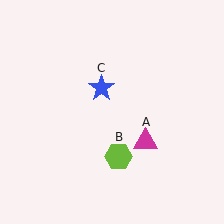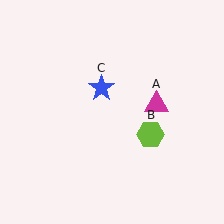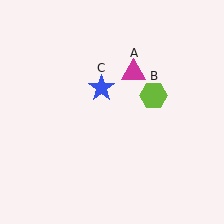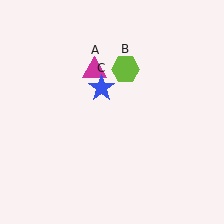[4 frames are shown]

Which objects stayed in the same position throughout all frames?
Blue star (object C) remained stationary.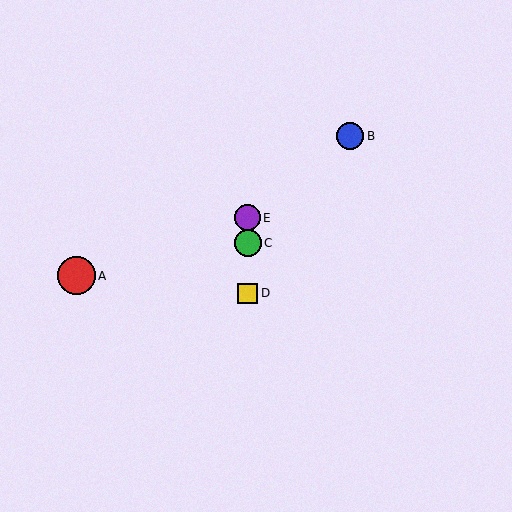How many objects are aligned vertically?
3 objects (C, D, E) are aligned vertically.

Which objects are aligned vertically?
Objects C, D, E are aligned vertically.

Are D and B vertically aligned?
No, D is at x≈248 and B is at x≈350.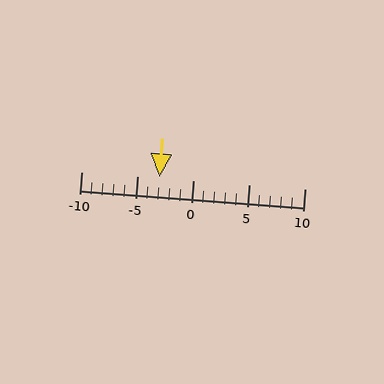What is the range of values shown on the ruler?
The ruler shows values from -10 to 10.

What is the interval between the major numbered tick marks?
The major tick marks are spaced 5 units apart.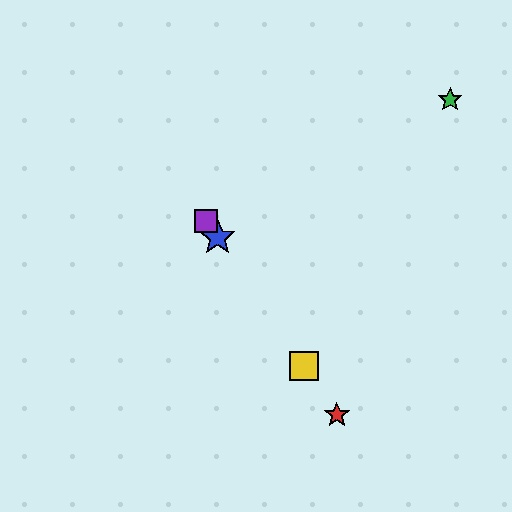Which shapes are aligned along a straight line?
The red star, the blue star, the yellow square, the purple square are aligned along a straight line.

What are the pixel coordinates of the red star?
The red star is at (337, 415).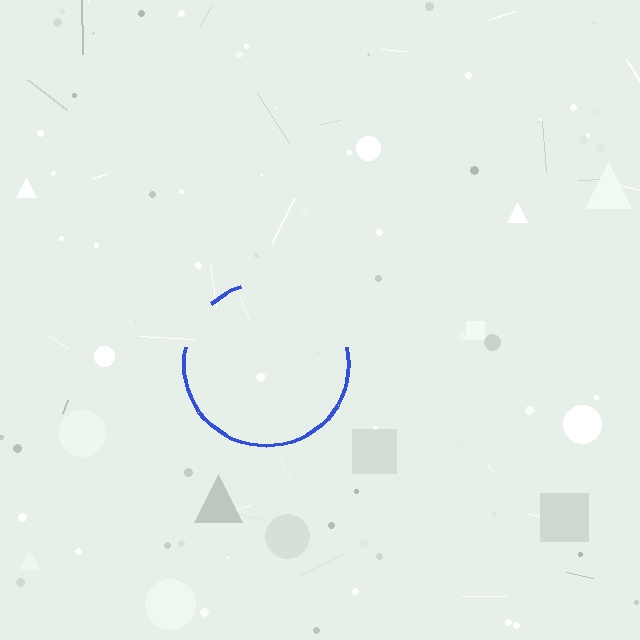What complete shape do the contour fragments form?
The contour fragments form a circle.